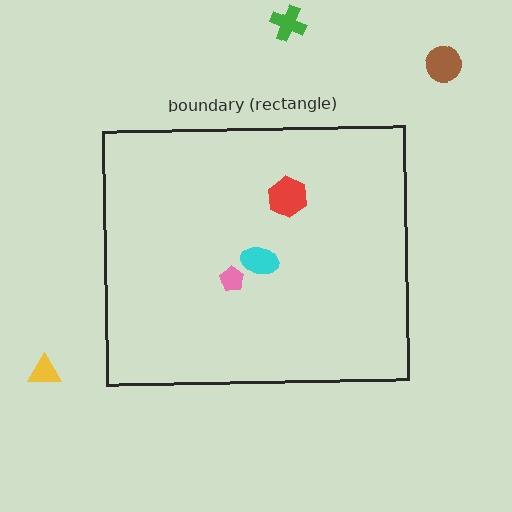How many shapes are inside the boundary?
3 inside, 3 outside.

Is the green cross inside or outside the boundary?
Outside.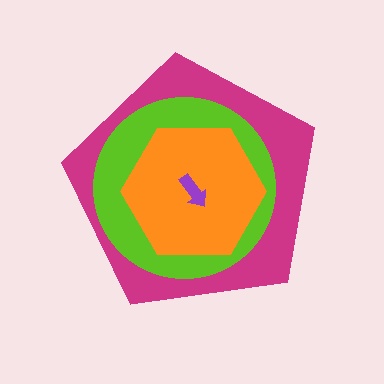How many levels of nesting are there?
4.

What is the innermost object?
The purple arrow.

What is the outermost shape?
The magenta pentagon.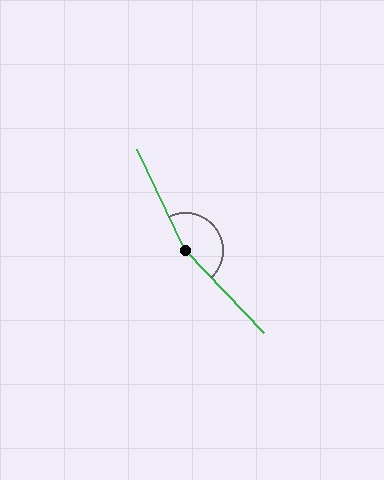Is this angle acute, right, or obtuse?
It is obtuse.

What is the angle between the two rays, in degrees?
Approximately 162 degrees.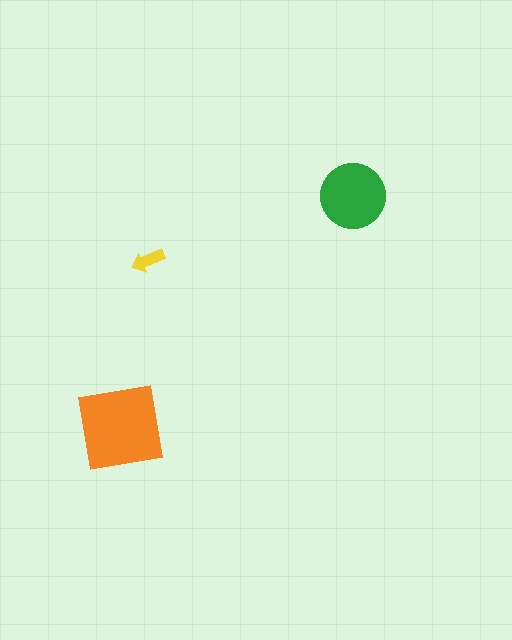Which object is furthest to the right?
The green circle is rightmost.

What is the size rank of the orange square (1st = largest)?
1st.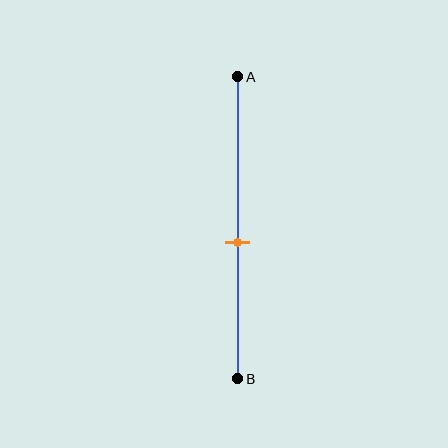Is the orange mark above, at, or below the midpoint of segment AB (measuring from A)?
The orange mark is below the midpoint of segment AB.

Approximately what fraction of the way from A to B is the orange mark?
The orange mark is approximately 55% of the way from A to B.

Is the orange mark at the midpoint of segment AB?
No, the mark is at about 55% from A, not at the 50% midpoint.